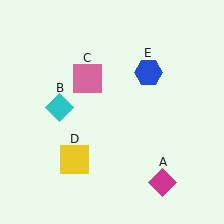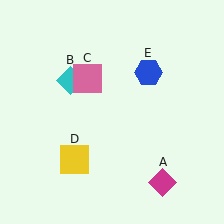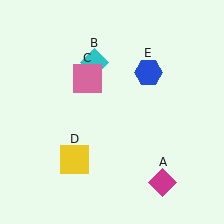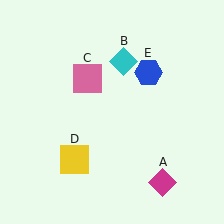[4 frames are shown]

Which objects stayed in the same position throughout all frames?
Magenta diamond (object A) and pink square (object C) and yellow square (object D) and blue hexagon (object E) remained stationary.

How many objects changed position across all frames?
1 object changed position: cyan diamond (object B).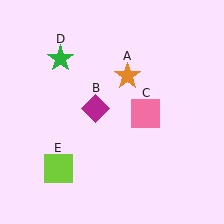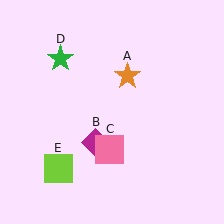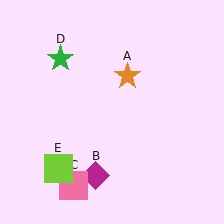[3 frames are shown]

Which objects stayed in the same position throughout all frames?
Orange star (object A) and green star (object D) and lime square (object E) remained stationary.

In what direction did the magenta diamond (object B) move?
The magenta diamond (object B) moved down.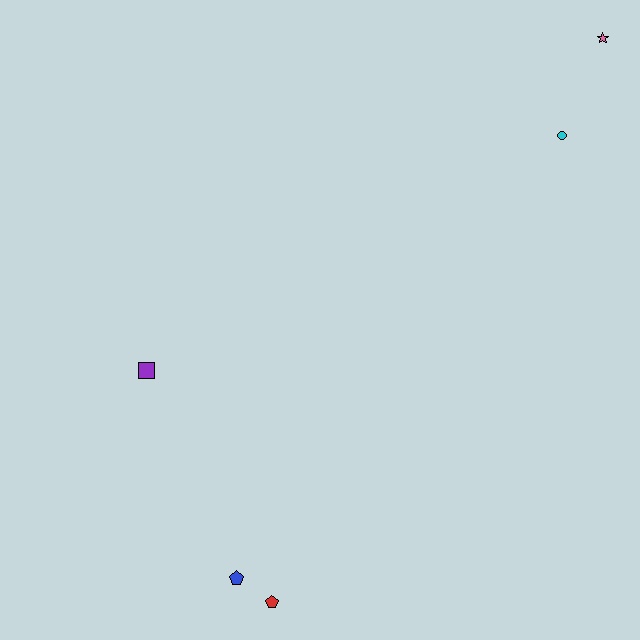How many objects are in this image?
There are 5 objects.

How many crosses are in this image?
There are no crosses.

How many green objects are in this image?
There are no green objects.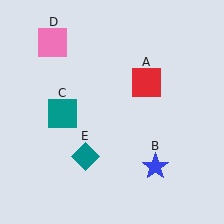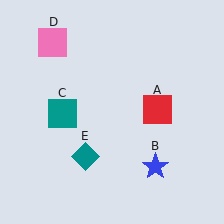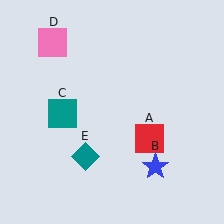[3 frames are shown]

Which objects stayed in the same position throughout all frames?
Blue star (object B) and teal square (object C) and pink square (object D) and teal diamond (object E) remained stationary.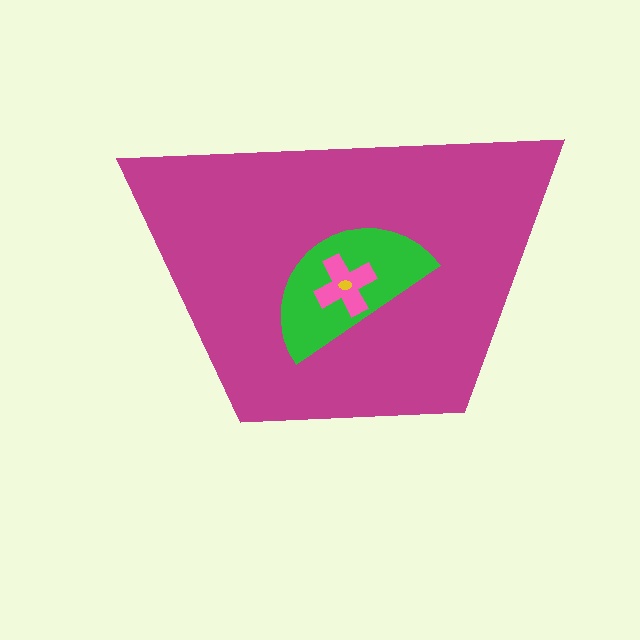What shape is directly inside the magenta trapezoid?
The green semicircle.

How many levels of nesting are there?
4.